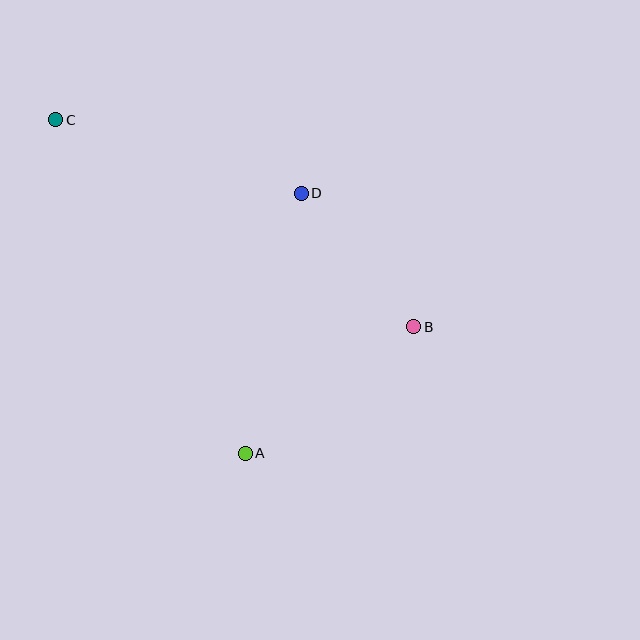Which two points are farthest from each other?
Points B and C are farthest from each other.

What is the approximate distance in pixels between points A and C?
The distance between A and C is approximately 384 pixels.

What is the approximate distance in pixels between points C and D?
The distance between C and D is approximately 257 pixels.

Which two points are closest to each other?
Points B and D are closest to each other.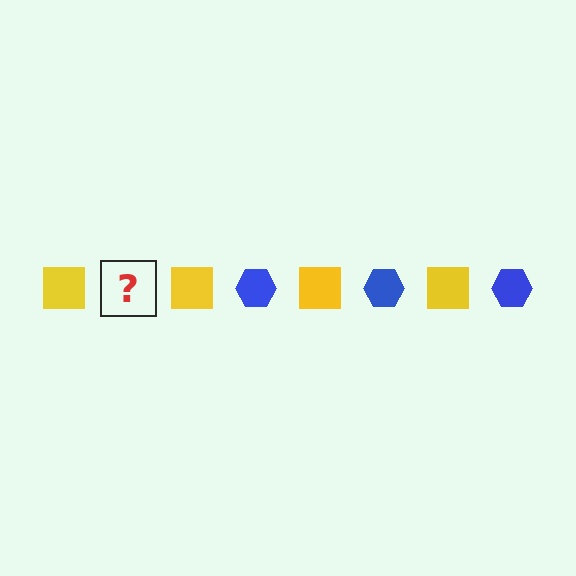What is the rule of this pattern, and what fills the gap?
The rule is that the pattern alternates between yellow square and blue hexagon. The gap should be filled with a blue hexagon.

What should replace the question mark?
The question mark should be replaced with a blue hexagon.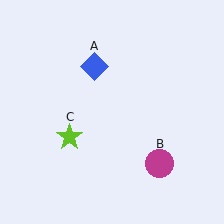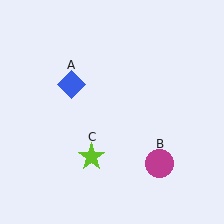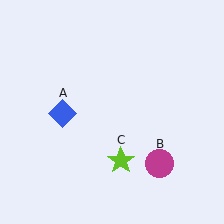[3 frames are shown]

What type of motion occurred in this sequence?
The blue diamond (object A), lime star (object C) rotated counterclockwise around the center of the scene.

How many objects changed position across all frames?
2 objects changed position: blue diamond (object A), lime star (object C).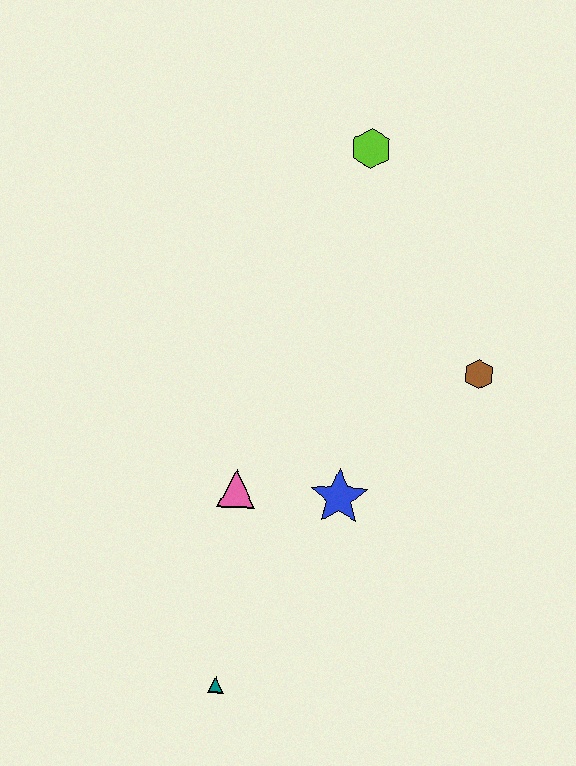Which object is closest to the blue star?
The pink triangle is closest to the blue star.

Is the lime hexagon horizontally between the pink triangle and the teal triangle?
No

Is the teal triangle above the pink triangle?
No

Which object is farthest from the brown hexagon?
The teal triangle is farthest from the brown hexagon.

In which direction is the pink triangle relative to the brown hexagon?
The pink triangle is to the left of the brown hexagon.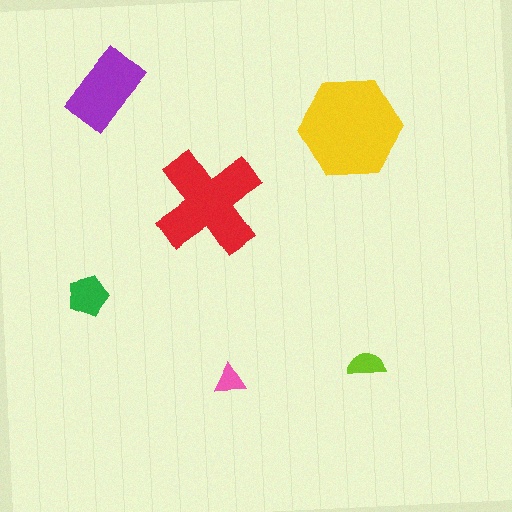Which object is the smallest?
The pink triangle.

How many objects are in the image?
There are 6 objects in the image.